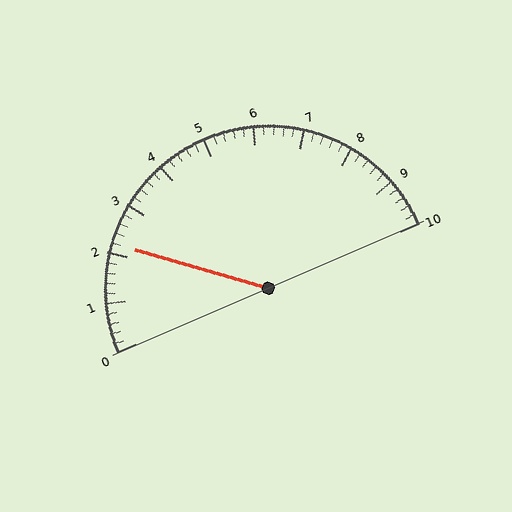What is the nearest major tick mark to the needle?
The nearest major tick mark is 2.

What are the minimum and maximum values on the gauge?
The gauge ranges from 0 to 10.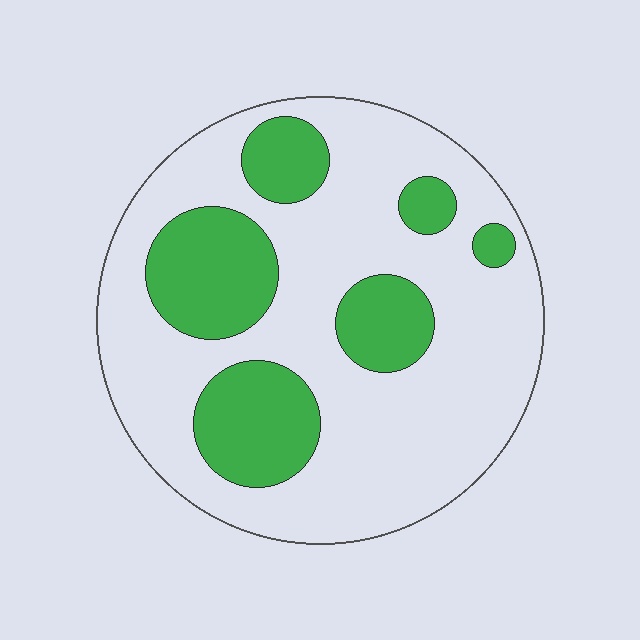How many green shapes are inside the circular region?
6.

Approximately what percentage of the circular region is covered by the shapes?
Approximately 30%.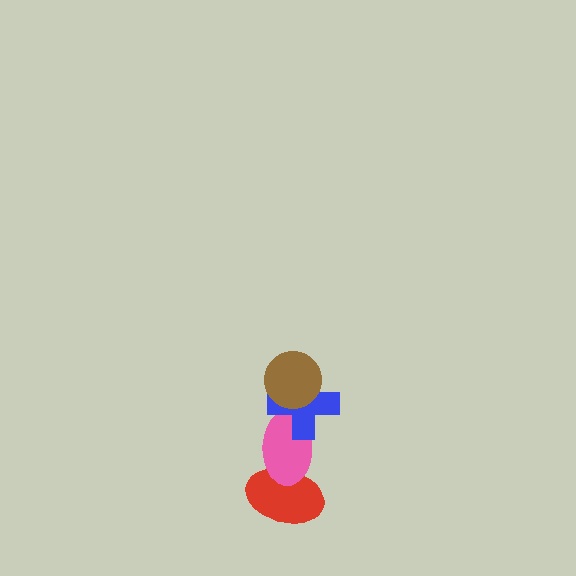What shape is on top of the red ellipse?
The pink ellipse is on top of the red ellipse.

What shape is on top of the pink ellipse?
The blue cross is on top of the pink ellipse.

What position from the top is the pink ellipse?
The pink ellipse is 3rd from the top.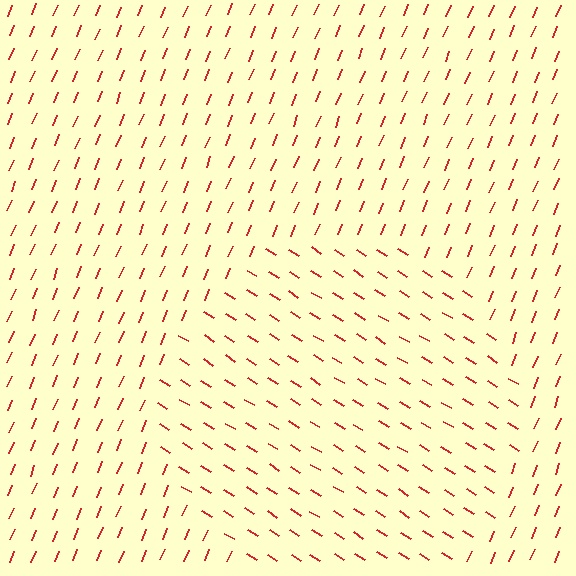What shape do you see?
I see a circle.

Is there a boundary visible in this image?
Yes, there is a texture boundary formed by a change in line orientation.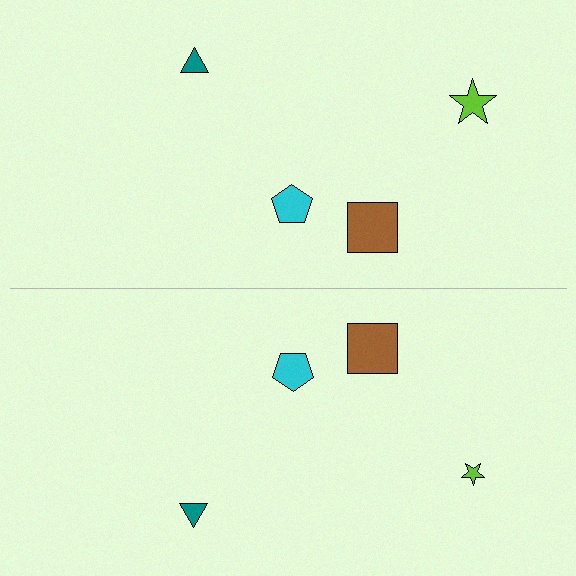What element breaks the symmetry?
The lime star on the bottom side has a different size than its mirror counterpart.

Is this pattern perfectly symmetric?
No, the pattern is not perfectly symmetric. The lime star on the bottom side has a different size than its mirror counterpart.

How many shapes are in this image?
There are 8 shapes in this image.